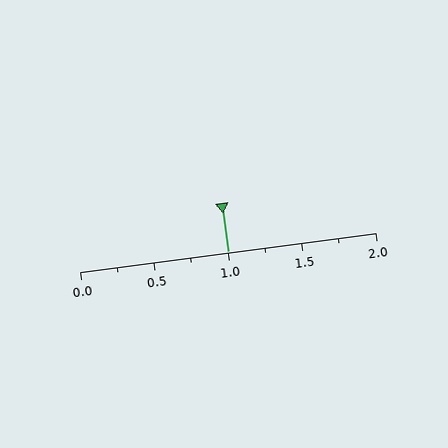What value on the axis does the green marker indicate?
The marker indicates approximately 1.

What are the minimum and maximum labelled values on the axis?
The axis runs from 0.0 to 2.0.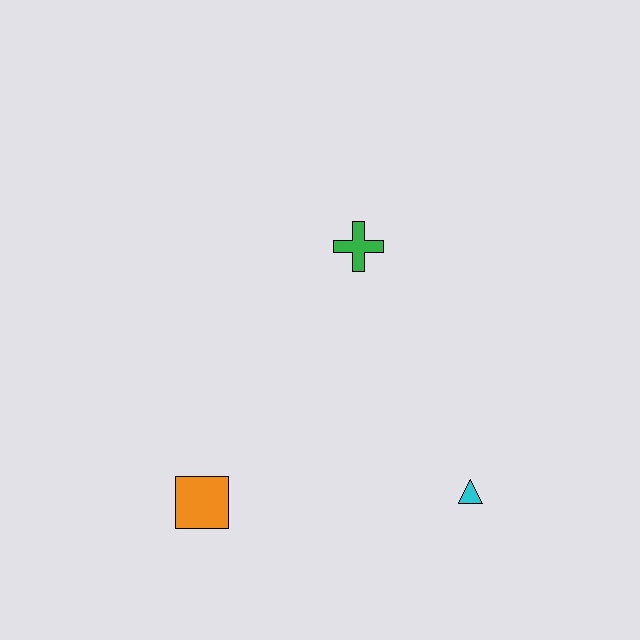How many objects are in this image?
There are 3 objects.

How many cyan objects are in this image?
There is 1 cyan object.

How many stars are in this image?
There are no stars.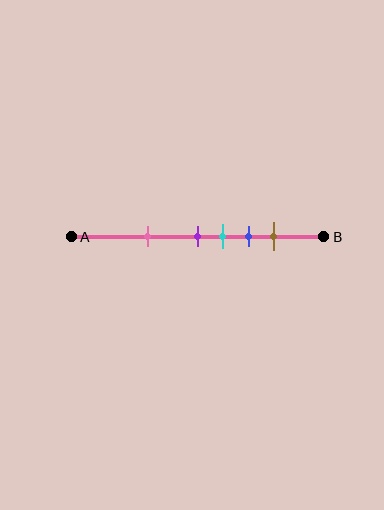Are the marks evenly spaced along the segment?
No, the marks are not evenly spaced.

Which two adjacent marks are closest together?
The purple and cyan marks are the closest adjacent pair.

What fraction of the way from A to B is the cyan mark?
The cyan mark is approximately 60% (0.6) of the way from A to B.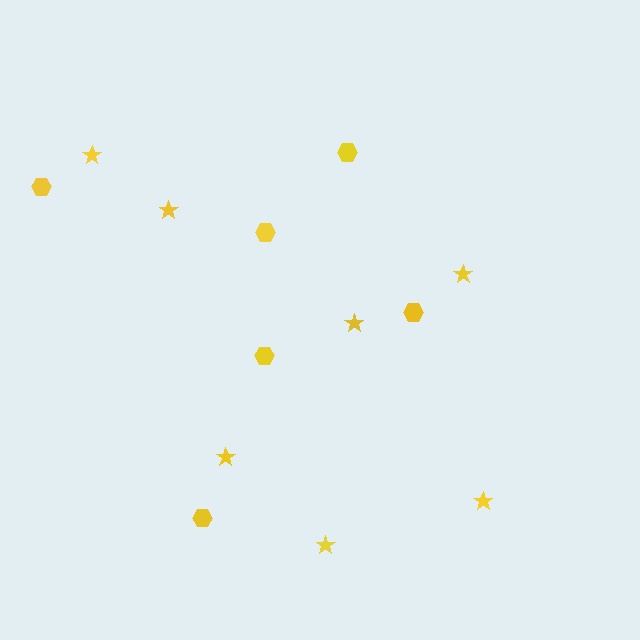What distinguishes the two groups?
There are 2 groups: one group of stars (7) and one group of hexagons (6).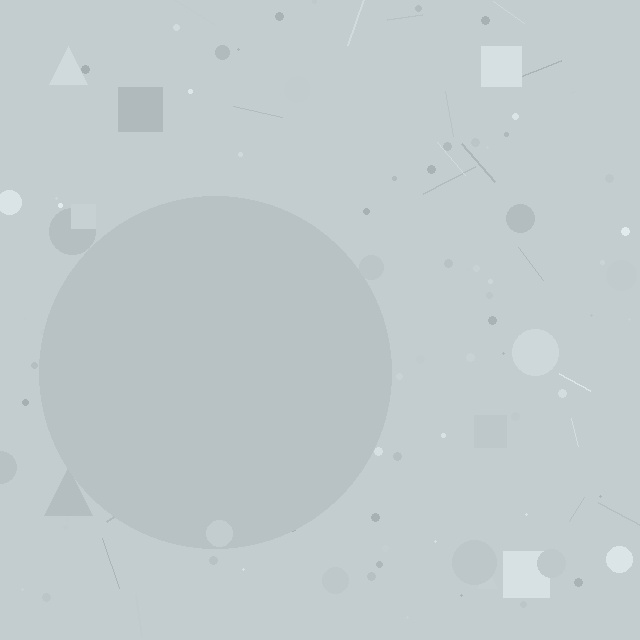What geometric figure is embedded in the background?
A circle is embedded in the background.